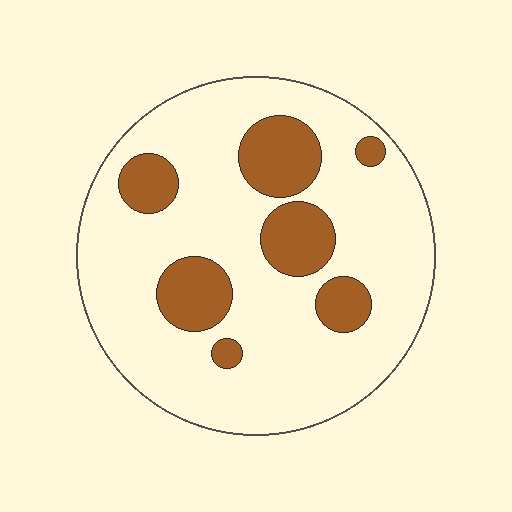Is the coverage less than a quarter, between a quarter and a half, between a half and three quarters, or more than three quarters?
Less than a quarter.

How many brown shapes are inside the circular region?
7.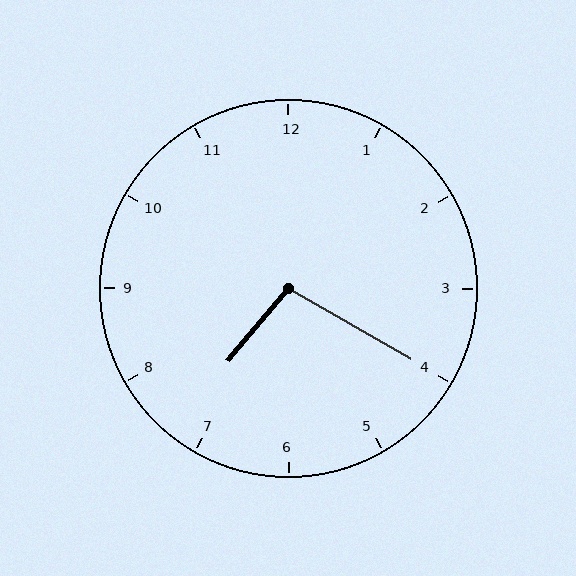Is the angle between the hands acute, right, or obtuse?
It is obtuse.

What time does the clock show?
7:20.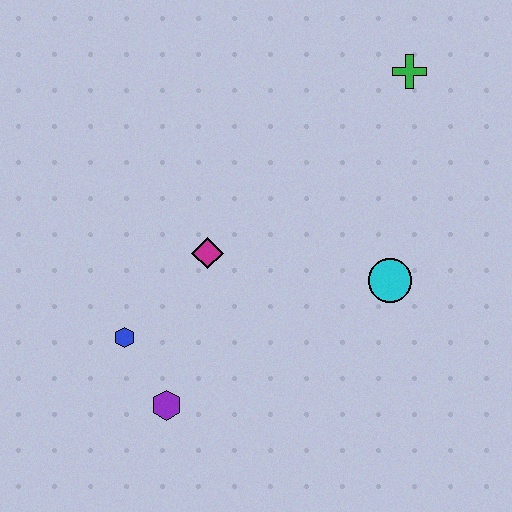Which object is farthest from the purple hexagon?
The green cross is farthest from the purple hexagon.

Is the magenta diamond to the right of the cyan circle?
No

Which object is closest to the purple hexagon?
The blue hexagon is closest to the purple hexagon.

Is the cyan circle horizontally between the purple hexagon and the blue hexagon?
No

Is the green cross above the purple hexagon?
Yes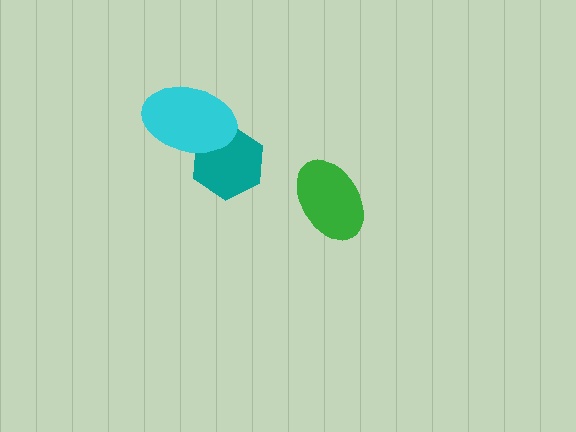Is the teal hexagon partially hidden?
Yes, it is partially covered by another shape.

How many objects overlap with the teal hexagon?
1 object overlaps with the teal hexagon.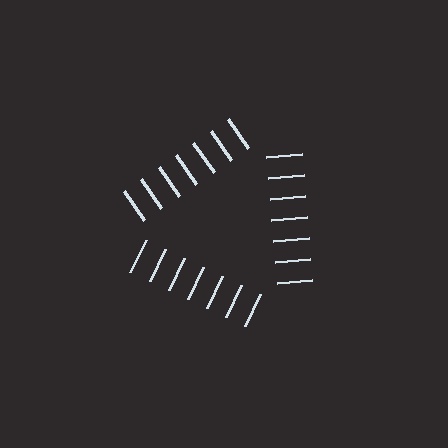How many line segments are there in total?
21 — 7 along each of the 3 edges.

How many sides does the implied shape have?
3 sides — the line-ends trace a triangle.